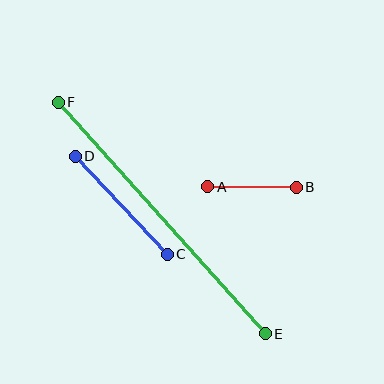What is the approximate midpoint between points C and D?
The midpoint is at approximately (121, 205) pixels.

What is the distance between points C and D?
The distance is approximately 135 pixels.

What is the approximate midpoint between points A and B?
The midpoint is at approximately (252, 187) pixels.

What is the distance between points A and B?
The distance is approximately 88 pixels.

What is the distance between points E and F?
The distance is approximately 311 pixels.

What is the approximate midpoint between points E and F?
The midpoint is at approximately (162, 218) pixels.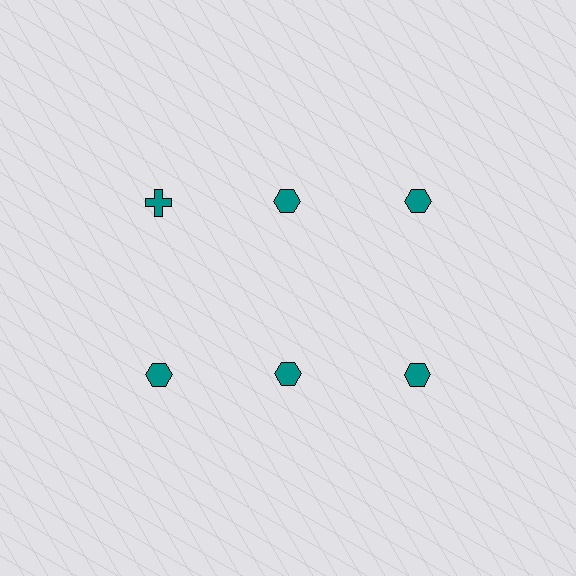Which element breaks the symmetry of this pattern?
The teal cross in the top row, leftmost column breaks the symmetry. All other shapes are teal hexagons.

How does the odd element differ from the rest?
It has a different shape: cross instead of hexagon.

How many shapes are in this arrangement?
There are 6 shapes arranged in a grid pattern.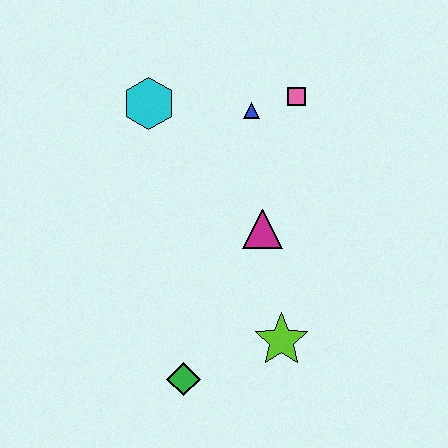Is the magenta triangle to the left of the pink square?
Yes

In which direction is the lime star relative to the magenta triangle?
The lime star is below the magenta triangle.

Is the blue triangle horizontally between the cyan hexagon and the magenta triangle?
Yes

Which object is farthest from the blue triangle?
The green diamond is farthest from the blue triangle.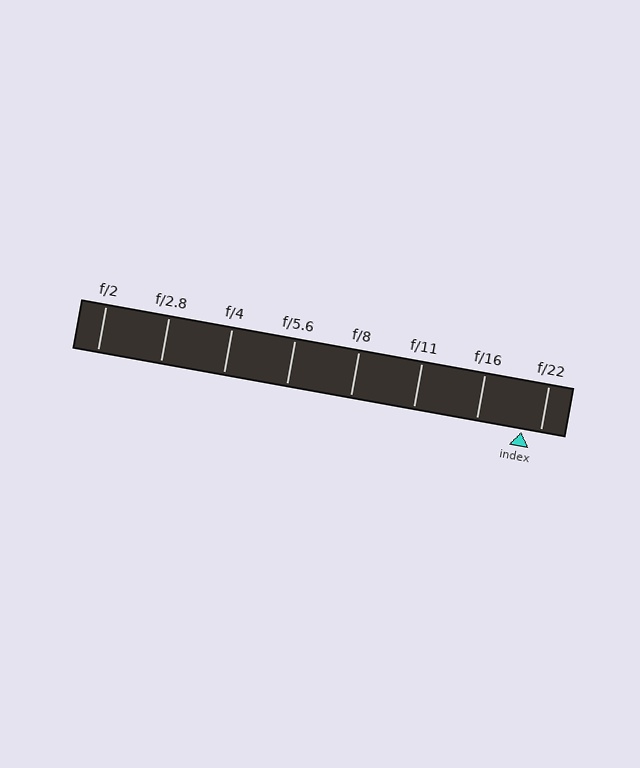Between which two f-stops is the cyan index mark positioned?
The index mark is between f/16 and f/22.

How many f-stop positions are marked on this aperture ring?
There are 8 f-stop positions marked.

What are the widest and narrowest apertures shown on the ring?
The widest aperture shown is f/2 and the narrowest is f/22.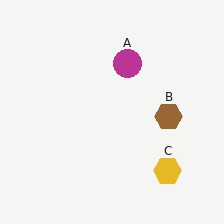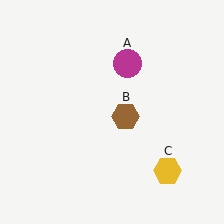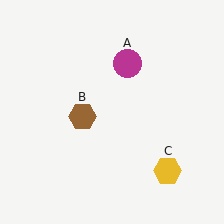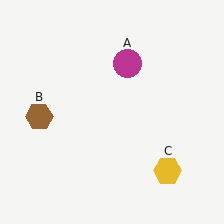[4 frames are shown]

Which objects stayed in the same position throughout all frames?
Magenta circle (object A) and yellow hexagon (object C) remained stationary.